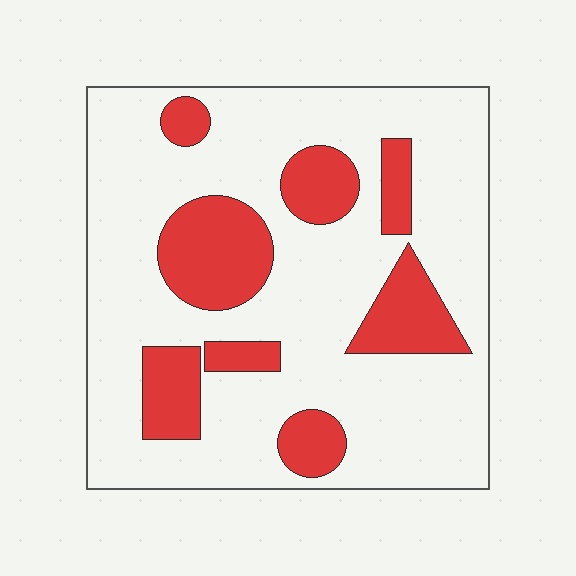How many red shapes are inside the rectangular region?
8.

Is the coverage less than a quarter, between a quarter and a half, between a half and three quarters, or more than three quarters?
Less than a quarter.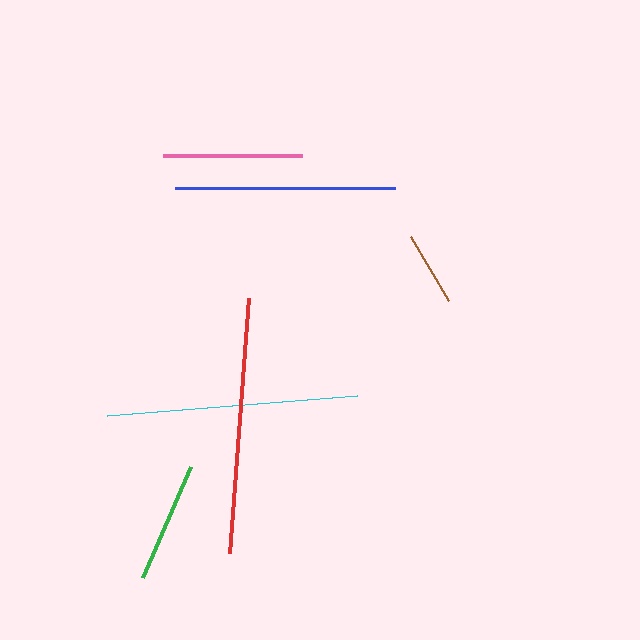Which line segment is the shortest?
The brown line is the shortest at approximately 74 pixels.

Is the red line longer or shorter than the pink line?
The red line is longer than the pink line.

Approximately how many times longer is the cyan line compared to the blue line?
The cyan line is approximately 1.1 times the length of the blue line.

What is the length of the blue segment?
The blue segment is approximately 221 pixels long.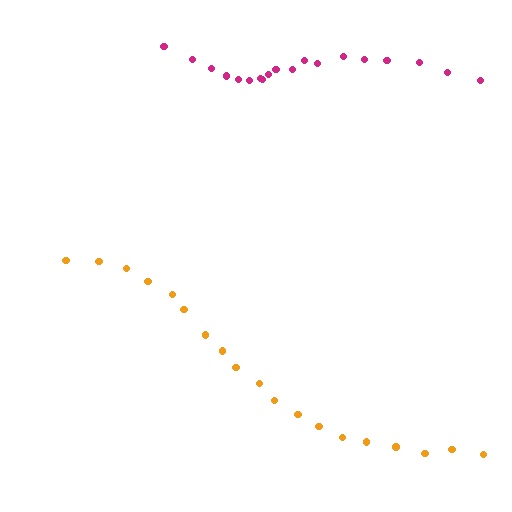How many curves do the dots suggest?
There are 2 distinct paths.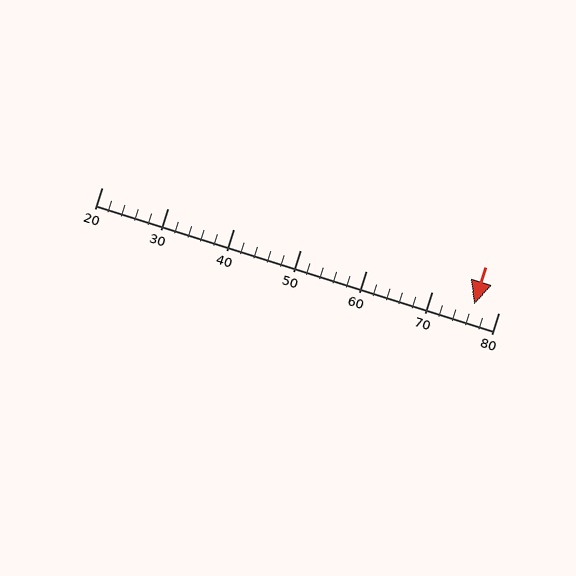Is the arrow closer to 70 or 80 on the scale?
The arrow is closer to 80.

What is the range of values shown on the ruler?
The ruler shows values from 20 to 80.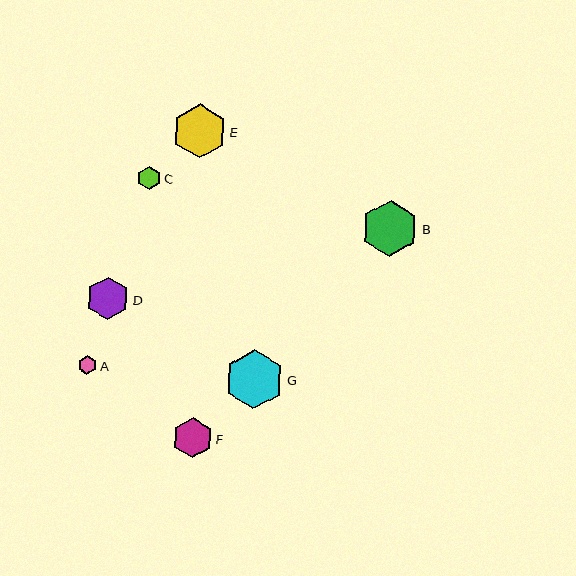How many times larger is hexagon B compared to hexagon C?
Hexagon B is approximately 2.4 times the size of hexagon C.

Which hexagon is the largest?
Hexagon G is the largest with a size of approximately 59 pixels.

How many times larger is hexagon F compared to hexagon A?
Hexagon F is approximately 2.1 times the size of hexagon A.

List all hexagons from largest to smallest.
From largest to smallest: G, B, E, D, F, C, A.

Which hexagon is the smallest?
Hexagon A is the smallest with a size of approximately 19 pixels.